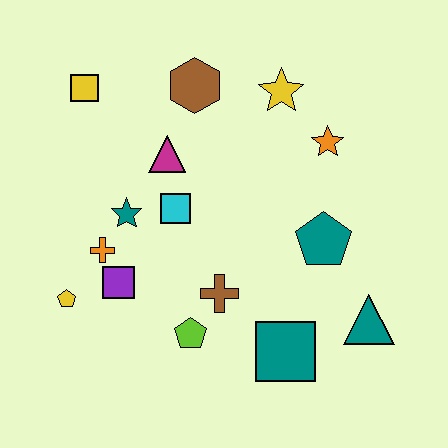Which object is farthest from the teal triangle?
The yellow square is farthest from the teal triangle.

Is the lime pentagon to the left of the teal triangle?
Yes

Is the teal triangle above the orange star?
No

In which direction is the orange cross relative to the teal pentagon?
The orange cross is to the left of the teal pentagon.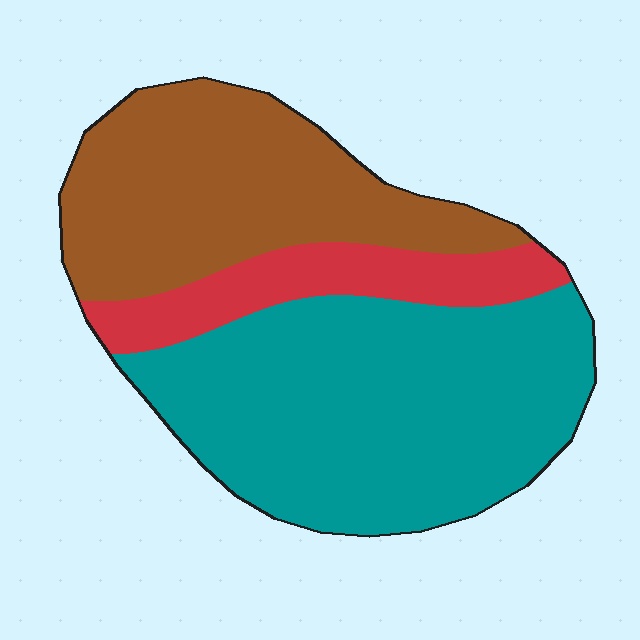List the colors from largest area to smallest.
From largest to smallest: teal, brown, red.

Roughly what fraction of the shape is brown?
Brown takes up between a third and a half of the shape.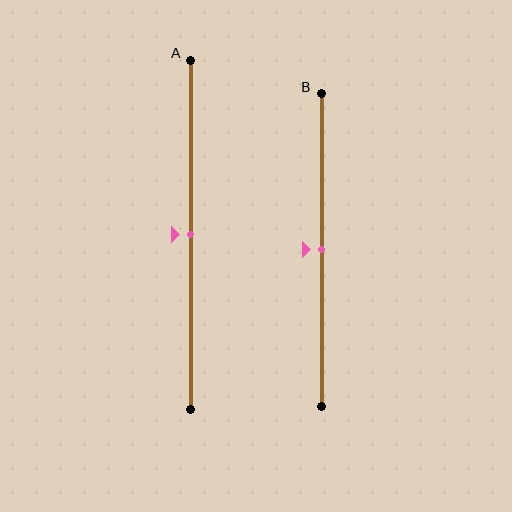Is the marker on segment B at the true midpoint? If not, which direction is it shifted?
Yes, the marker on segment B is at the true midpoint.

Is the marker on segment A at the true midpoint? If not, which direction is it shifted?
Yes, the marker on segment A is at the true midpoint.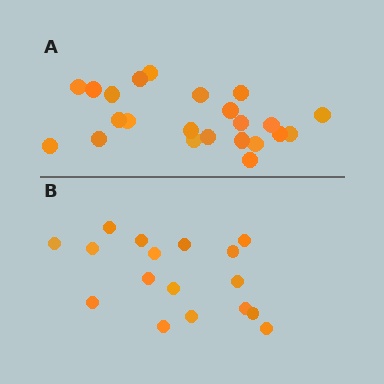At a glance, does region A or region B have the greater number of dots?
Region A (the top region) has more dots.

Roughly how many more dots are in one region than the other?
Region A has about 6 more dots than region B.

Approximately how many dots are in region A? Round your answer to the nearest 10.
About 20 dots. (The exact count is 23, which rounds to 20.)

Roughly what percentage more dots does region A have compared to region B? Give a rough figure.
About 35% more.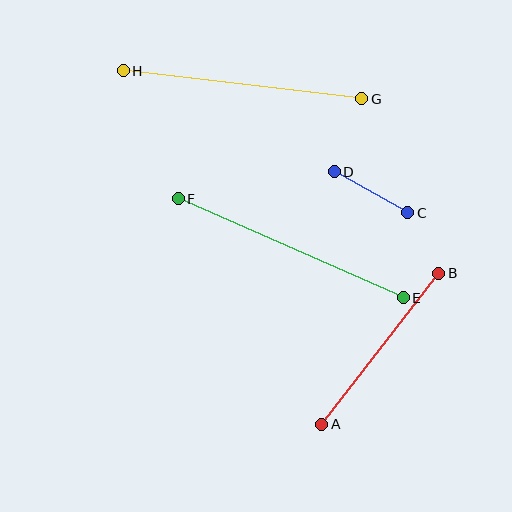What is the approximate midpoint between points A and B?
The midpoint is at approximately (380, 349) pixels.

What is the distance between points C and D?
The distance is approximately 84 pixels.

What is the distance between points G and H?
The distance is approximately 240 pixels.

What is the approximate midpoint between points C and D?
The midpoint is at approximately (371, 192) pixels.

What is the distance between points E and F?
The distance is approximately 246 pixels.